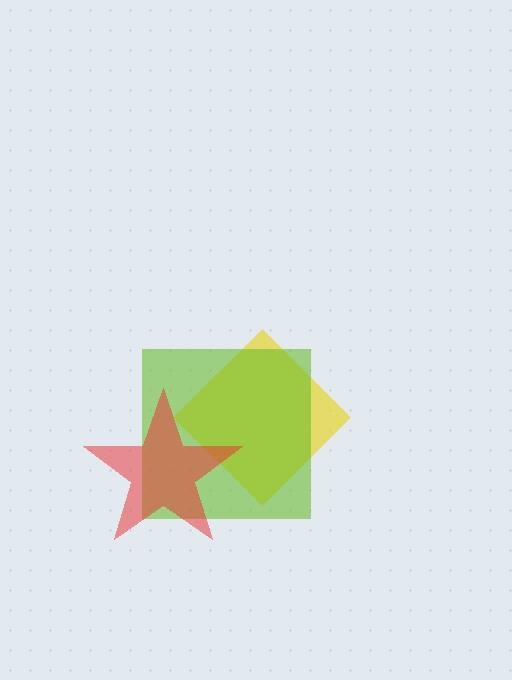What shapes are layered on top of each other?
The layered shapes are: a yellow diamond, a lime square, a red star.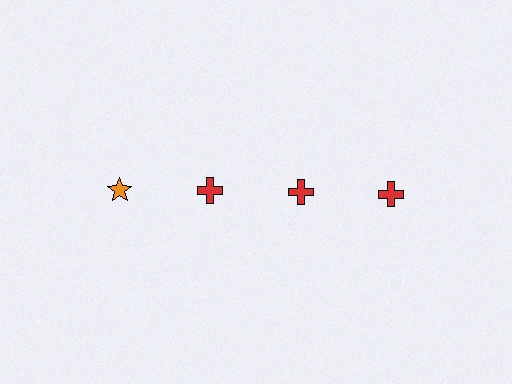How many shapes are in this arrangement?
There are 4 shapes arranged in a grid pattern.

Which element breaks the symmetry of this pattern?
The orange star in the top row, leftmost column breaks the symmetry. All other shapes are red crosses.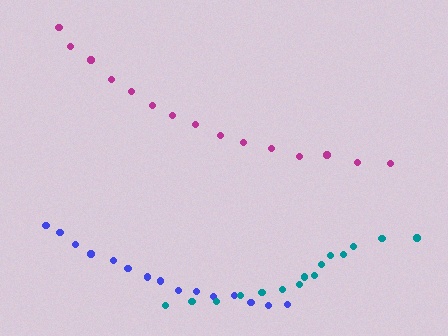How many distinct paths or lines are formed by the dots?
There are 3 distinct paths.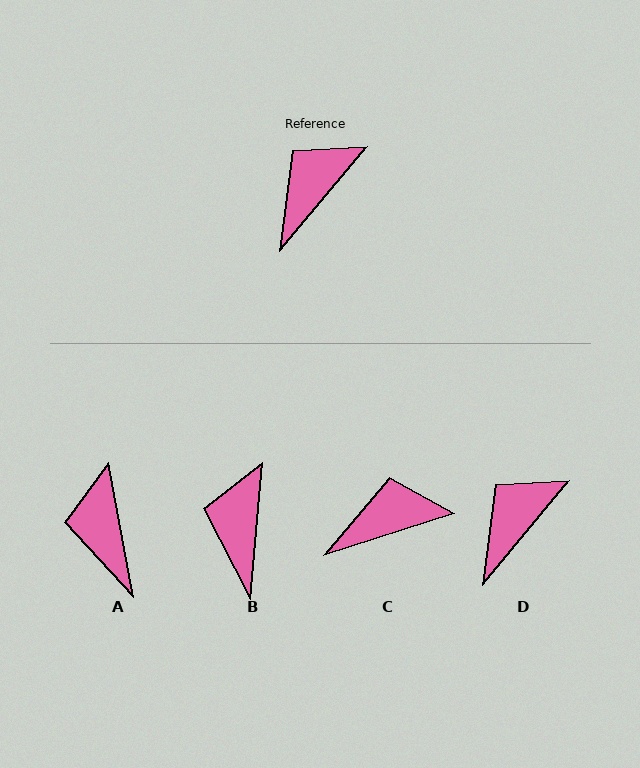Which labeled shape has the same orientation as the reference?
D.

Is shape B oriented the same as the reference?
No, it is off by about 35 degrees.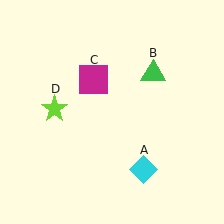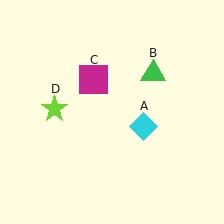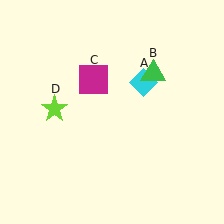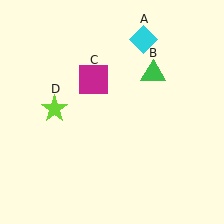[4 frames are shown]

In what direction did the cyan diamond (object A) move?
The cyan diamond (object A) moved up.